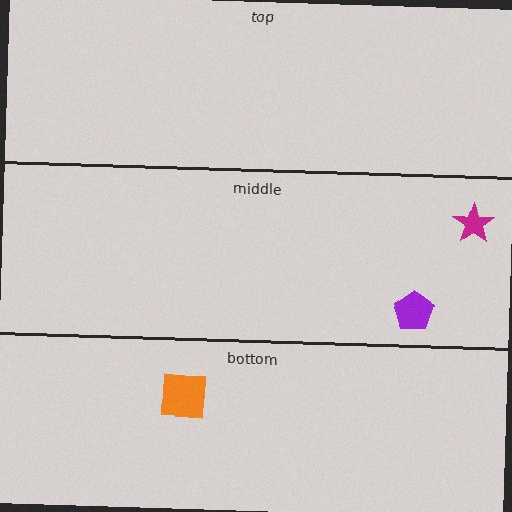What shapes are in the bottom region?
The orange square.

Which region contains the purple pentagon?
The middle region.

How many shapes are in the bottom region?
1.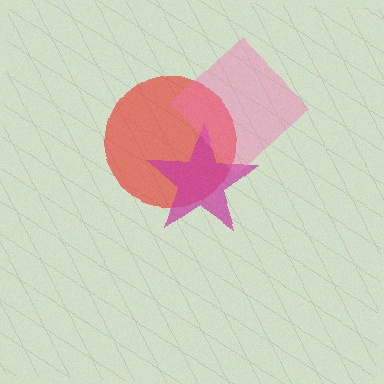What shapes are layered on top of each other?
The layered shapes are: a red circle, a magenta star, a pink diamond.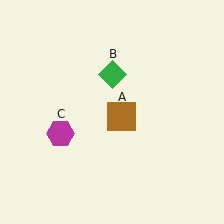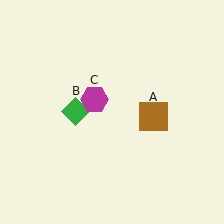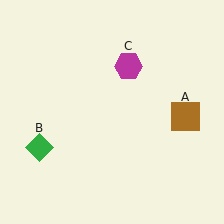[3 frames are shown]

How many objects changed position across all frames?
3 objects changed position: brown square (object A), green diamond (object B), magenta hexagon (object C).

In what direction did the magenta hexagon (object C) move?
The magenta hexagon (object C) moved up and to the right.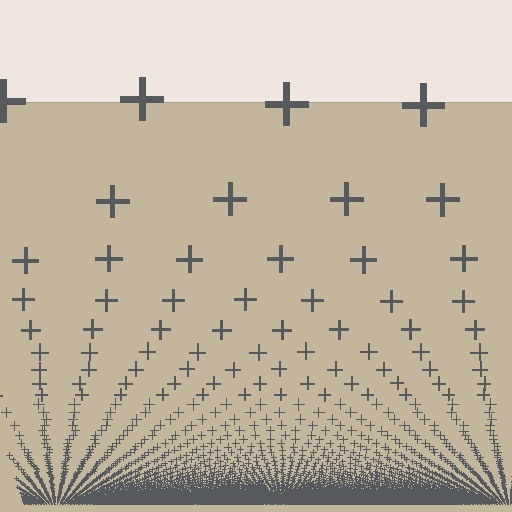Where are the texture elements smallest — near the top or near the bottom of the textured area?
Near the bottom.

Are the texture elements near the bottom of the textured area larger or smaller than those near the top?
Smaller. The gradient is inverted — elements near the bottom are smaller and denser.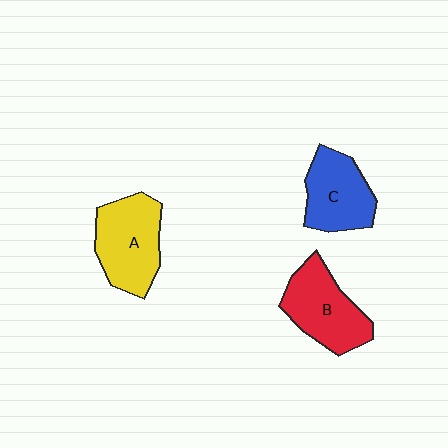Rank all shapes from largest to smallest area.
From largest to smallest: A (yellow), B (red), C (blue).